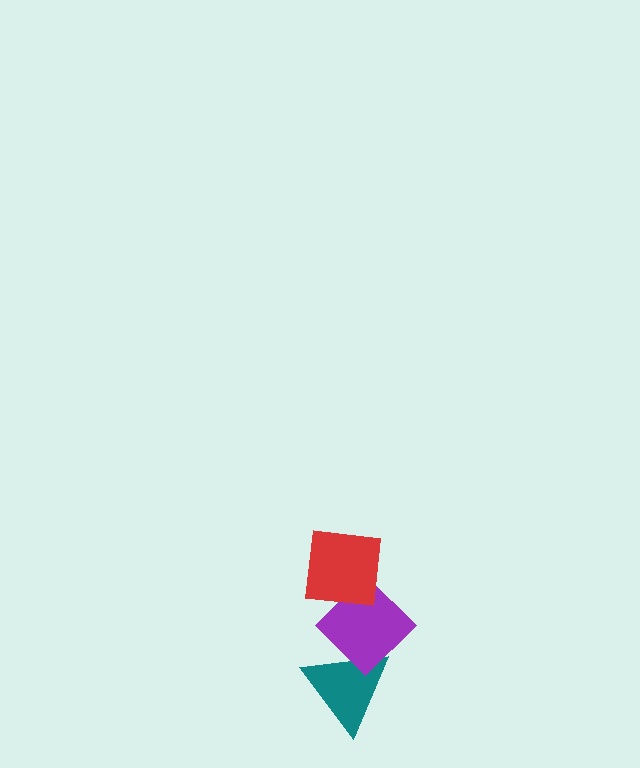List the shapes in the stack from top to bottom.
From top to bottom: the red square, the purple diamond, the teal triangle.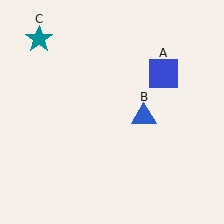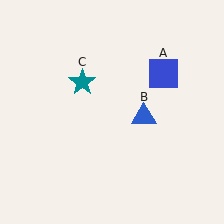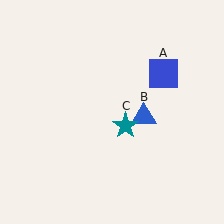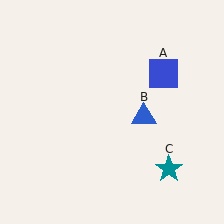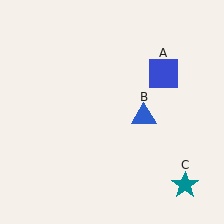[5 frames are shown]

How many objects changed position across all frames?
1 object changed position: teal star (object C).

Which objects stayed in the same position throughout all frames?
Blue square (object A) and blue triangle (object B) remained stationary.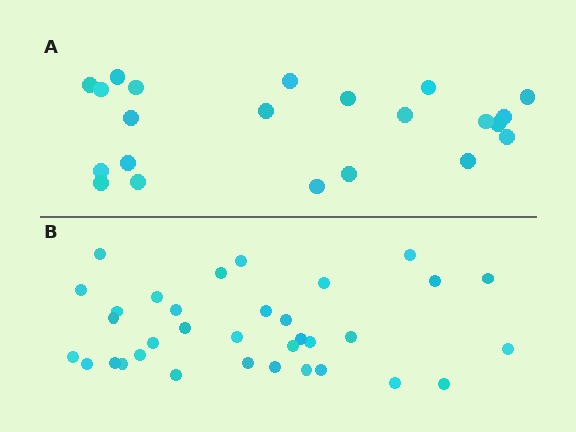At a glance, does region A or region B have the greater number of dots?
Region B (the bottom region) has more dots.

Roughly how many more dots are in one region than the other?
Region B has roughly 12 or so more dots than region A.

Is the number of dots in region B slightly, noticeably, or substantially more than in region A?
Region B has substantially more. The ratio is roughly 1.5 to 1.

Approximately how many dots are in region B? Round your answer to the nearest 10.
About 30 dots. (The exact count is 34, which rounds to 30.)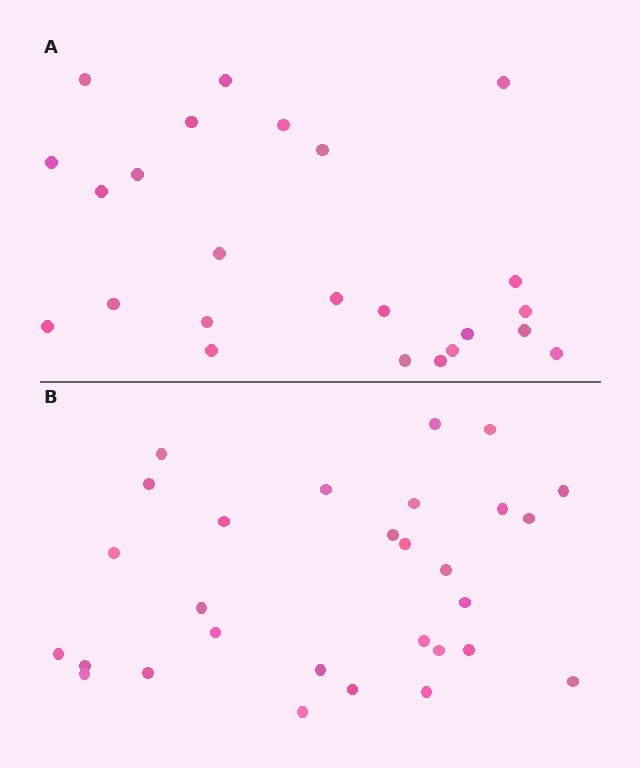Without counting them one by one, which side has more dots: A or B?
Region B (the bottom region) has more dots.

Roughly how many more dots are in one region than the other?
Region B has about 5 more dots than region A.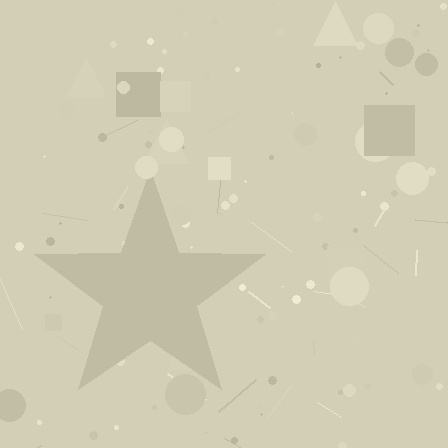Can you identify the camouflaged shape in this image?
The camouflaged shape is a star.